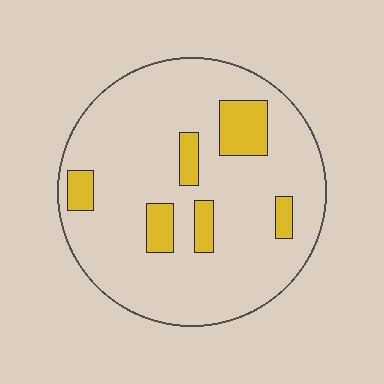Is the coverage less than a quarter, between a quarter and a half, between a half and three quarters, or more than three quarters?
Less than a quarter.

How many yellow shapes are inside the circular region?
6.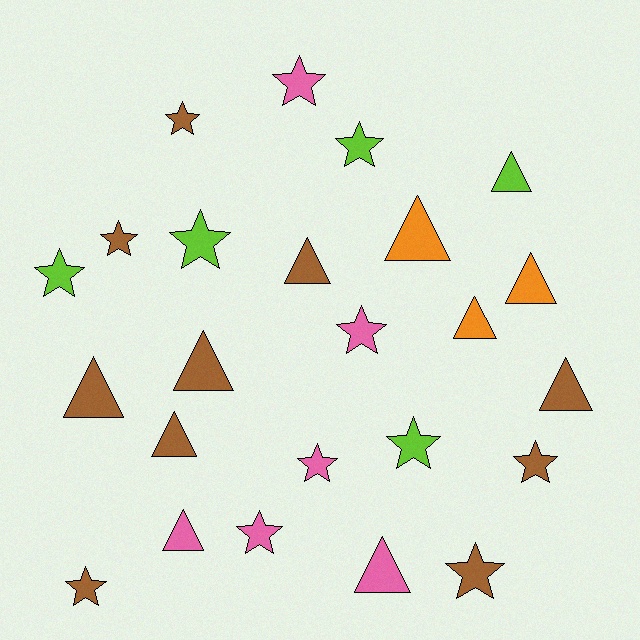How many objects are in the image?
There are 24 objects.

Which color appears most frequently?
Brown, with 10 objects.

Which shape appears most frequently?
Star, with 13 objects.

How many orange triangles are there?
There are 3 orange triangles.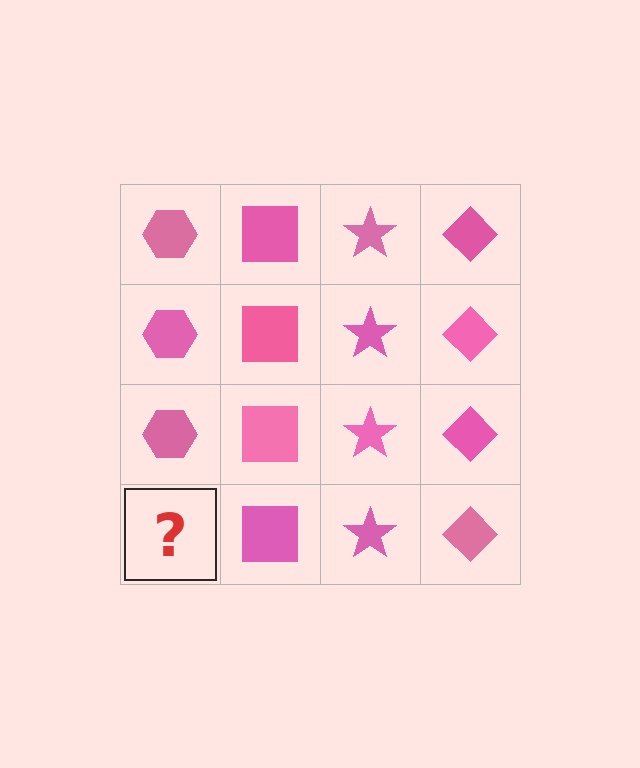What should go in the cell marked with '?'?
The missing cell should contain a pink hexagon.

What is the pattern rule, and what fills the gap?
The rule is that each column has a consistent shape. The gap should be filled with a pink hexagon.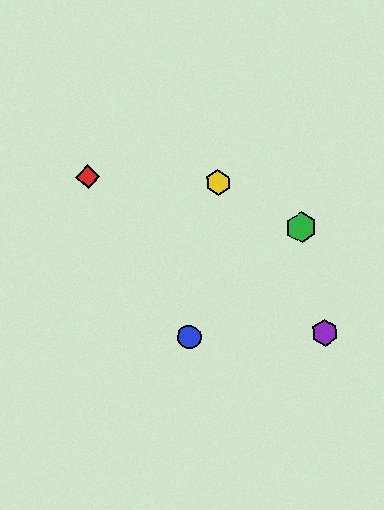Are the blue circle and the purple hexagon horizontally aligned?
Yes, both are at y≈337.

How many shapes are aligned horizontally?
2 shapes (the blue circle, the purple hexagon) are aligned horizontally.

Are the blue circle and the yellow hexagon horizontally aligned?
No, the blue circle is at y≈337 and the yellow hexagon is at y≈183.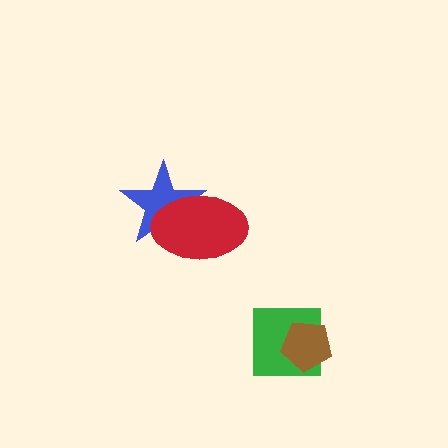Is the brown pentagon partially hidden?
No, no other shape covers it.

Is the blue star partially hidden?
Yes, it is partially covered by another shape.